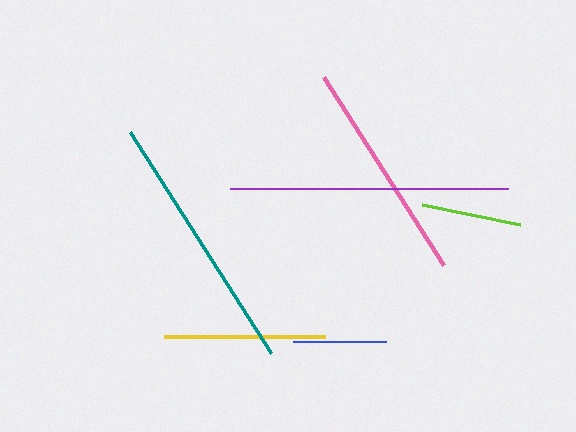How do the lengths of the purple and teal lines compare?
The purple and teal lines are approximately the same length.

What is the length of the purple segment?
The purple segment is approximately 278 pixels long.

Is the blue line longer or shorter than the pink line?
The pink line is longer than the blue line.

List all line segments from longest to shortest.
From longest to shortest: purple, teal, pink, yellow, lime, blue.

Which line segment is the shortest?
The blue line is the shortest at approximately 92 pixels.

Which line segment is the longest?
The purple line is the longest at approximately 278 pixels.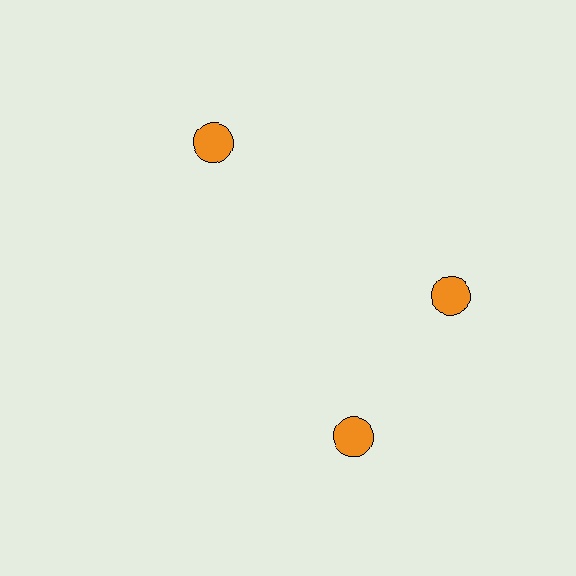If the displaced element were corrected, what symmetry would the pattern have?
It would have 3-fold rotational symmetry — the pattern would map onto itself every 120 degrees.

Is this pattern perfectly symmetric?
No. The 3 orange circles are arranged in a ring, but one element near the 7 o'clock position is rotated out of alignment along the ring, breaking the 3-fold rotational symmetry.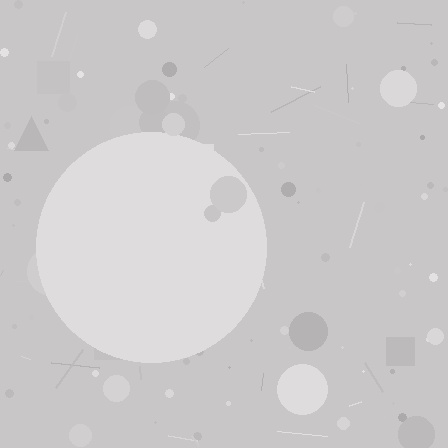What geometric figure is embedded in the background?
A circle is embedded in the background.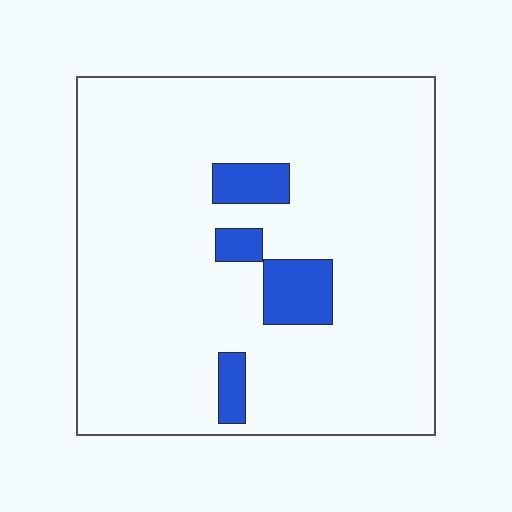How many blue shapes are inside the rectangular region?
4.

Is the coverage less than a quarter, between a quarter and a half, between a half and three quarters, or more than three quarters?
Less than a quarter.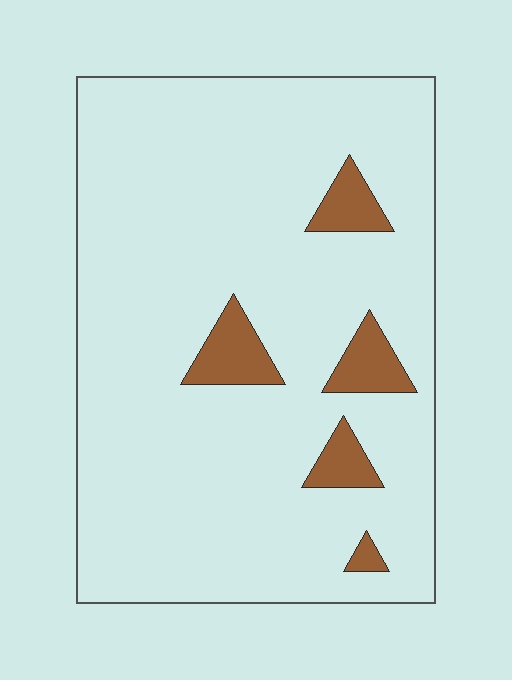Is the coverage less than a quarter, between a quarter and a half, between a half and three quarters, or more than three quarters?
Less than a quarter.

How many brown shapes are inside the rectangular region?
5.